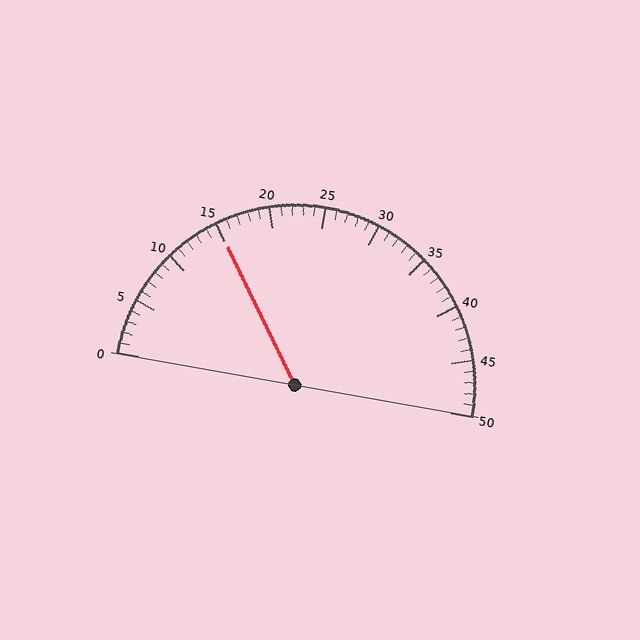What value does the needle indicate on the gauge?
The needle indicates approximately 15.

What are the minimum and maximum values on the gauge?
The gauge ranges from 0 to 50.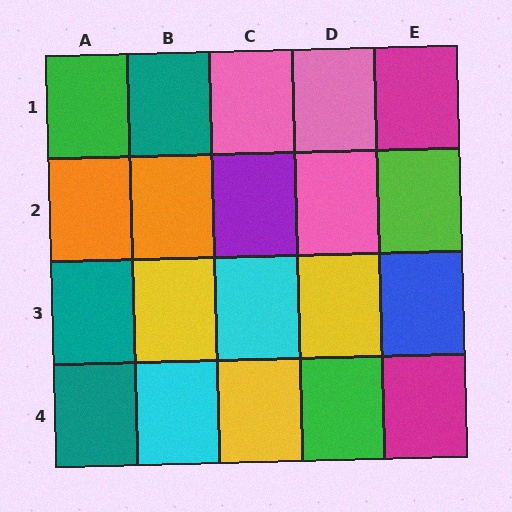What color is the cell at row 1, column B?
Teal.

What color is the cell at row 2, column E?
Lime.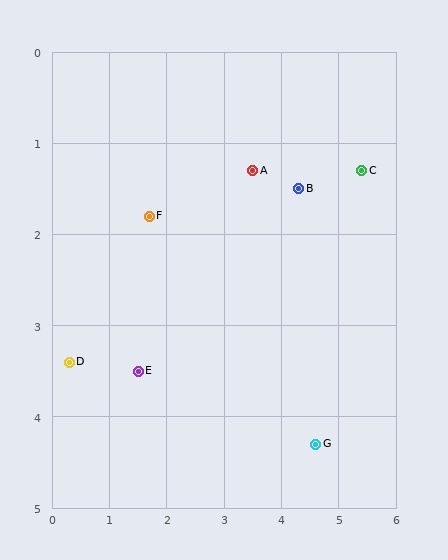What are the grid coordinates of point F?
Point F is at approximately (1.7, 1.8).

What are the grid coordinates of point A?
Point A is at approximately (3.5, 1.3).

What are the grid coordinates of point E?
Point E is at approximately (1.5, 3.5).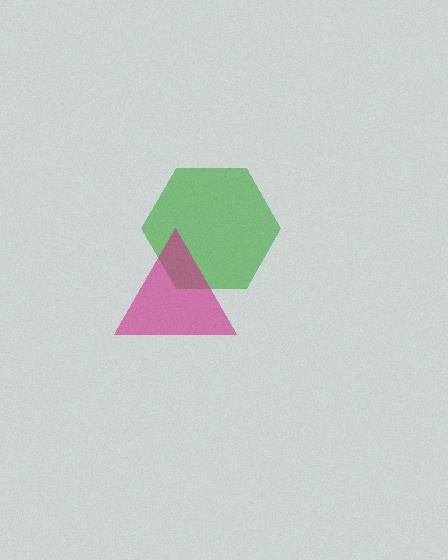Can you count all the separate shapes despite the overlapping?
Yes, there are 2 separate shapes.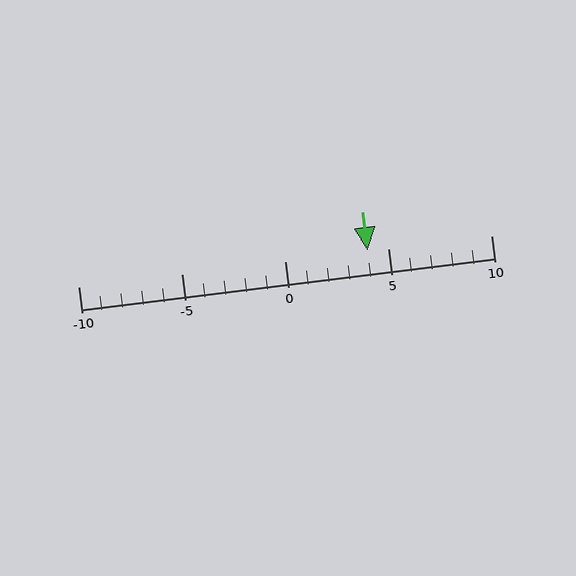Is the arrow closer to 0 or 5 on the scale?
The arrow is closer to 5.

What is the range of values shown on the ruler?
The ruler shows values from -10 to 10.